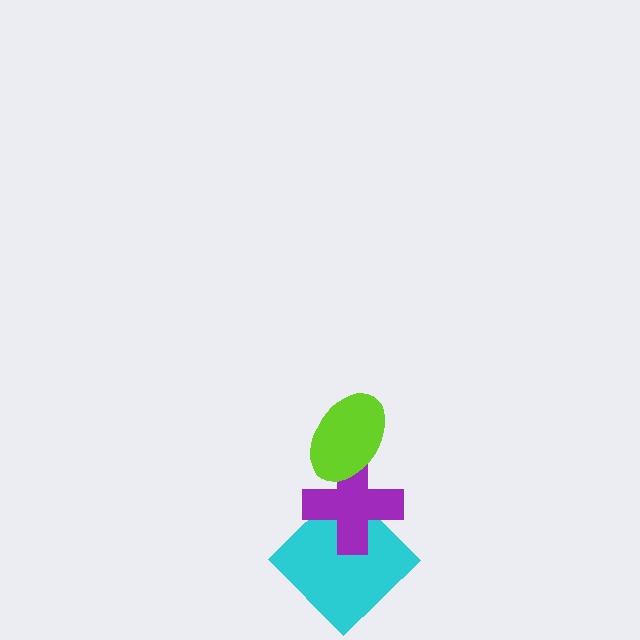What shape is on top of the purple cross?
The lime ellipse is on top of the purple cross.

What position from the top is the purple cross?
The purple cross is 2nd from the top.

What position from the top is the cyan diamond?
The cyan diamond is 3rd from the top.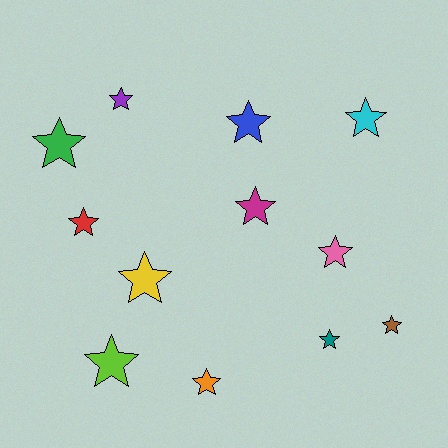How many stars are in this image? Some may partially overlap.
There are 12 stars.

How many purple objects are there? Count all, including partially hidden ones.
There is 1 purple object.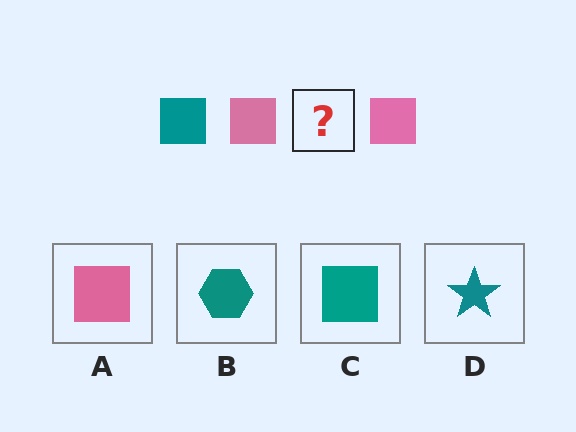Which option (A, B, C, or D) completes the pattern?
C.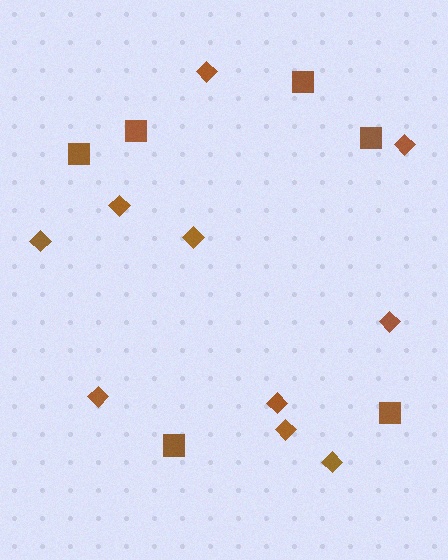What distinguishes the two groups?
There are 2 groups: one group of squares (6) and one group of diamonds (10).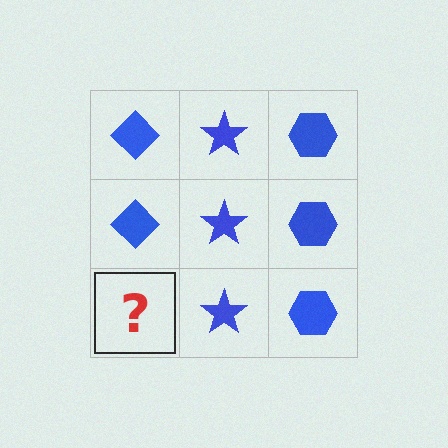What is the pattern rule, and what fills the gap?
The rule is that each column has a consistent shape. The gap should be filled with a blue diamond.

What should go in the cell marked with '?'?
The missing cell should contain a blue diamond.